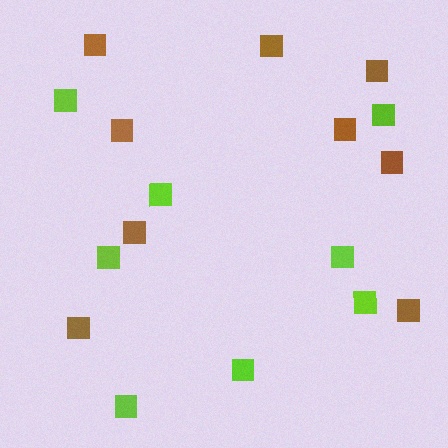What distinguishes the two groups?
There are 2 groups: one group of brown squares (9) and one group of lime squares (8).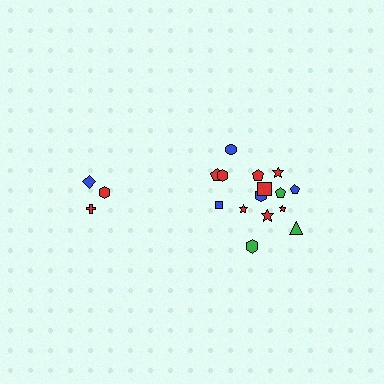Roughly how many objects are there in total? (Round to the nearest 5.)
Roughly 20 objects in total.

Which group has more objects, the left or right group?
The right group.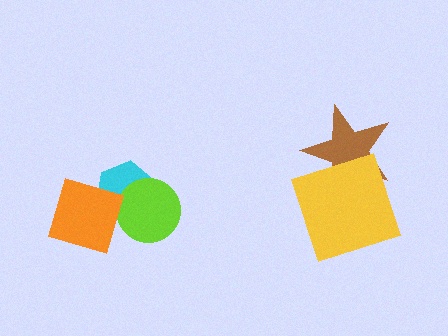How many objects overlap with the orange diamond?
2 objects overlap with the orange diamond.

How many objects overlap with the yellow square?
1 object overlaps with the yellow square.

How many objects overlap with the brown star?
1 object overlaps with the brown star.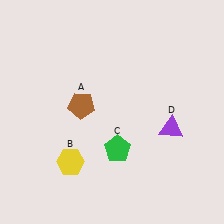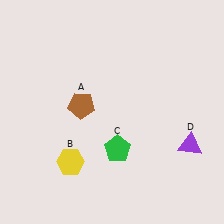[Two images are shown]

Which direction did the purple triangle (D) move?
The purple triangle (D) moved right.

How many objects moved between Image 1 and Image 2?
1 object moved between the two images.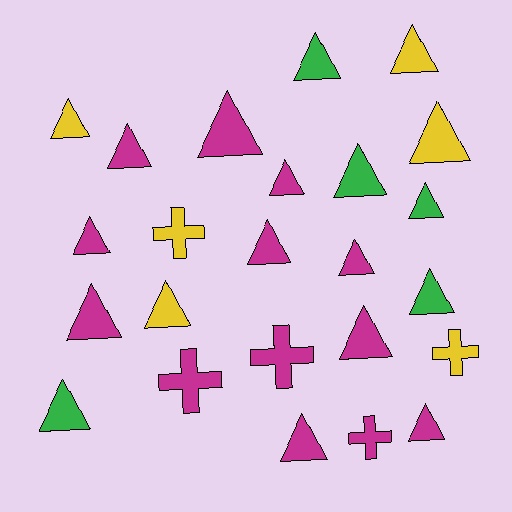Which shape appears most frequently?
Triangle, with 19 objects.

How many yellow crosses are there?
There are 2 yellow crosses.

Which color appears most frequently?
Magenta, with 13 objects.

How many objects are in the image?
There are 24 objects.